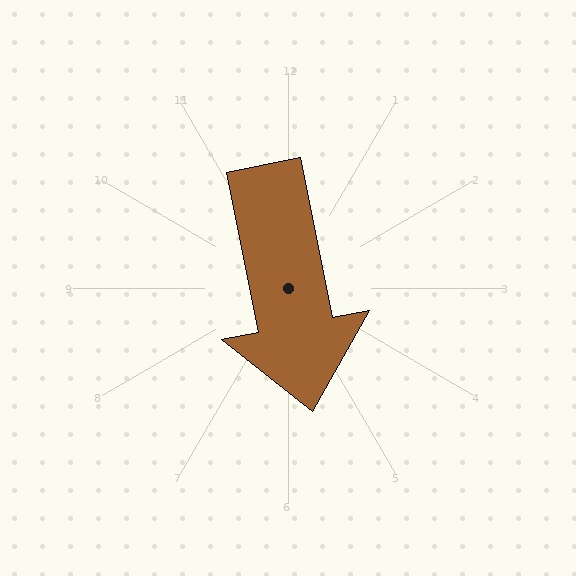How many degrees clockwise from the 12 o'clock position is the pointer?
Approximately 169 degrees.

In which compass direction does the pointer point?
South.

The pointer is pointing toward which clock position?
Roughly 6 o'clock.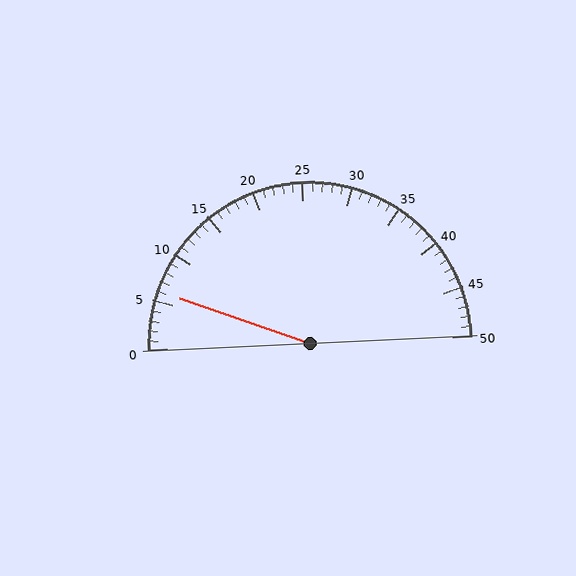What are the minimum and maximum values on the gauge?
The gauge ranges from 0 to 50.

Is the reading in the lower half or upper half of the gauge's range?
The reading is in the lower half of the range (0 to 50).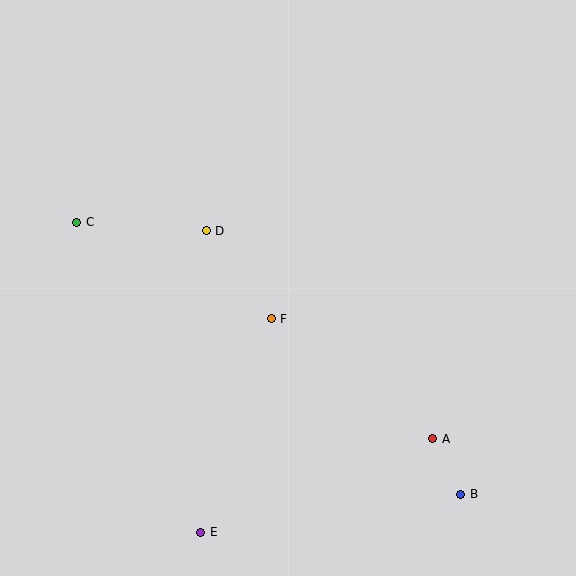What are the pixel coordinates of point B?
Point B is at (461, 494).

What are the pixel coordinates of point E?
Point E is at (201, 532).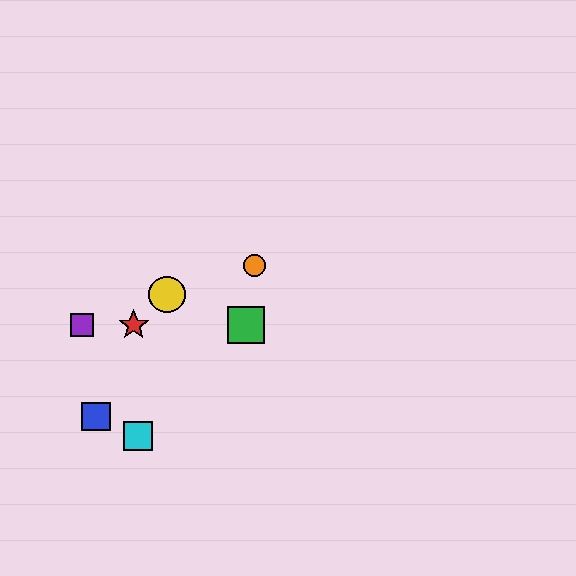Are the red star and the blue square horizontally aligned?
No, the red star is at y≈325 and the blue square is at y≈416.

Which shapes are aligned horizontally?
The red star, the green square, the purple square are aligned horizontally.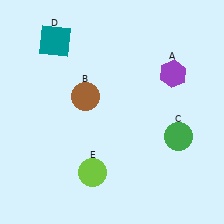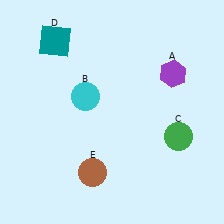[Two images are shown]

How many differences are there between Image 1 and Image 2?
There are 2 differences between the two images.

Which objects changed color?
B changed from brown to cyan. E changed from lime to brown.